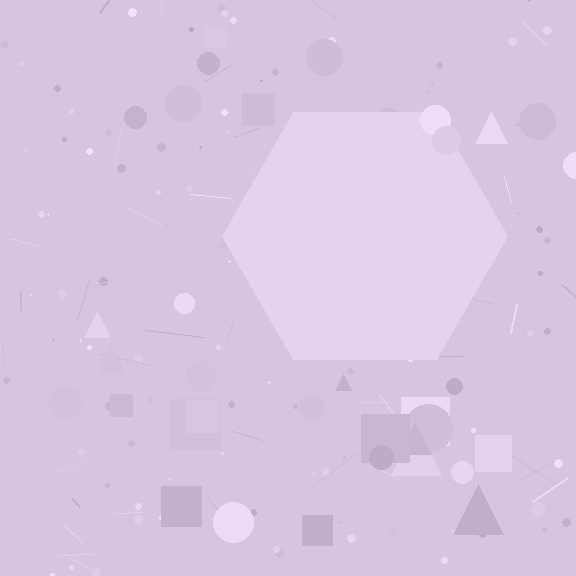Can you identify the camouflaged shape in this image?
The camouflaged shape is a hexagon.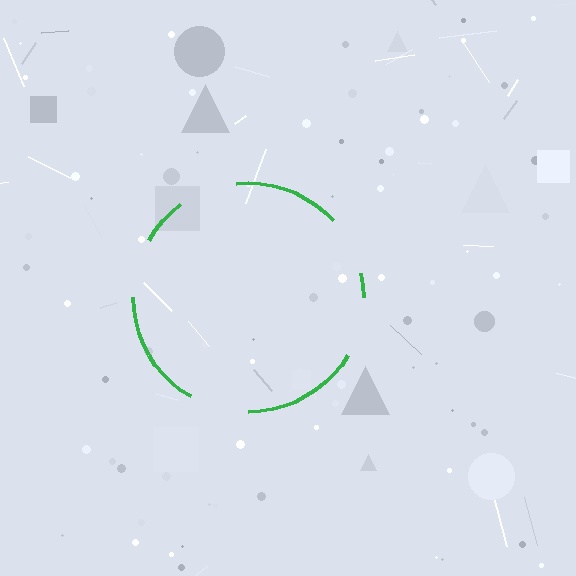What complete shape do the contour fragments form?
The contour fragments form a circle.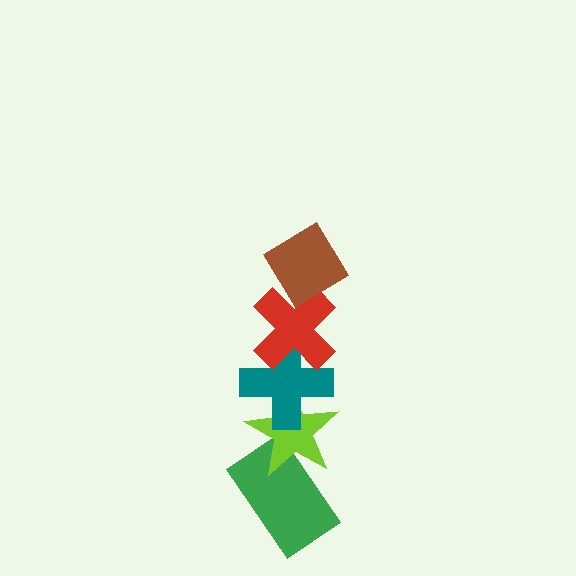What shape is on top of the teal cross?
The red cross is on top of the teal cross.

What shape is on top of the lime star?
The teal cross is on top of the lime star.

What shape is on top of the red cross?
The brown diamond is on top of the red cross.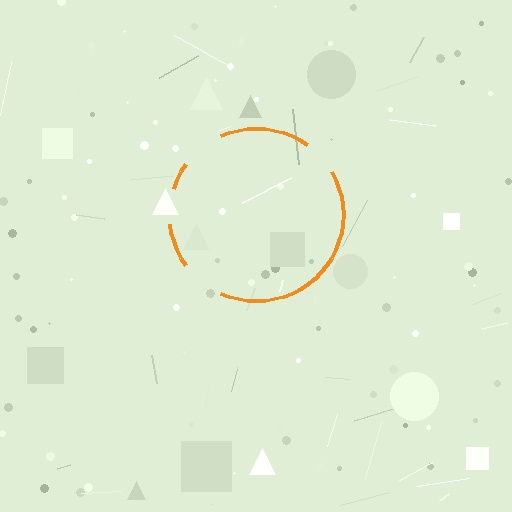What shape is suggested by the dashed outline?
The dashed outline suggests a circle.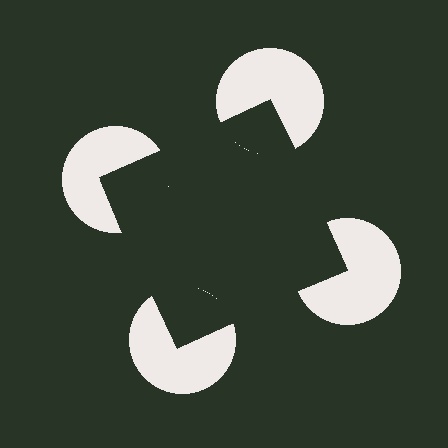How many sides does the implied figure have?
4 sides.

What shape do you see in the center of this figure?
An illusory square — its edges are inferred from the aligned wedge cuts in the pac-man discs, not physically drawn.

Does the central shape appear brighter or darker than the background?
It typically appears slightly darker than the background, even though no actual brightness change is drawn.